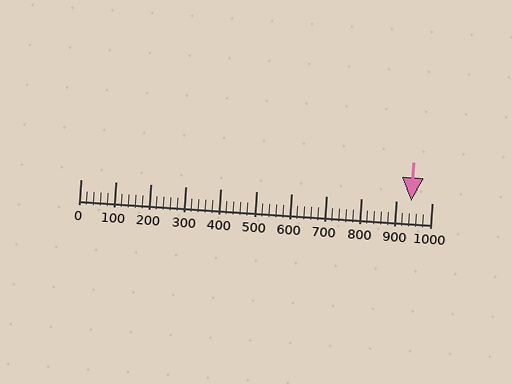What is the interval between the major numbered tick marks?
The major tick marks are spaced 100 units apart.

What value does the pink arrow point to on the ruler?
The pink arrow points to approximately 941.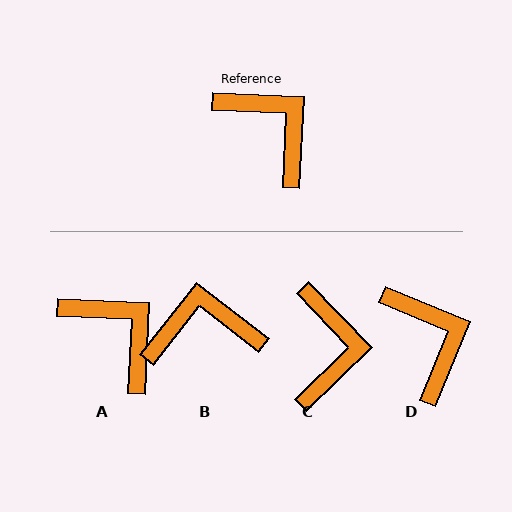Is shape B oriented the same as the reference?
No, it is off by about 55 degrees.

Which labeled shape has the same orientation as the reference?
A.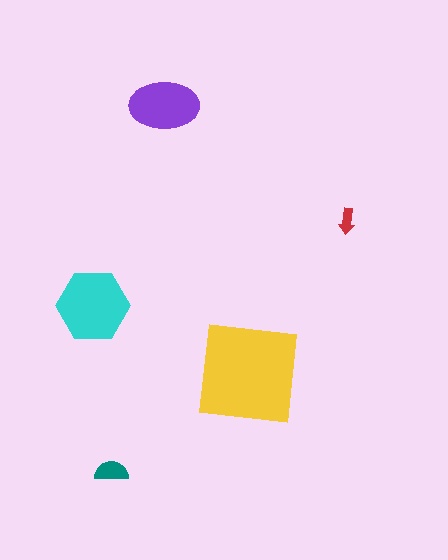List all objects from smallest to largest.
The red arrow, the teal semicircle, the purple ellipse, the cyan hexagon, the yellow square.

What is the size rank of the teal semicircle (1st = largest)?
4th.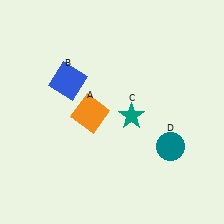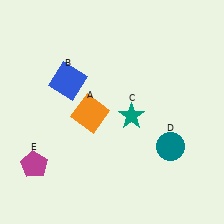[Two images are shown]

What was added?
A magenta pentagon (E) was added in Image 2.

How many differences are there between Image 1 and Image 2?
There is 1 difference between the two images.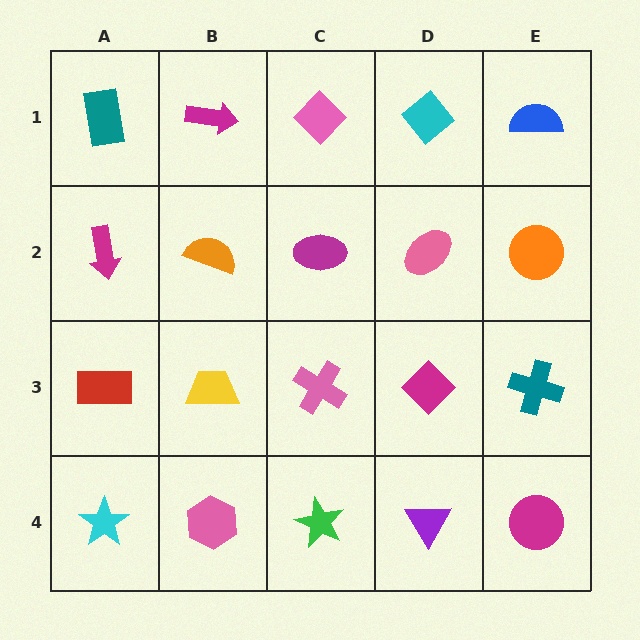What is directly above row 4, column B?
A yellow trapezoid.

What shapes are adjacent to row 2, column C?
A pink diamond (row 1, column C), a pink cross (row 3, column C), an orange semicircle (row 2, column B), a pink ellipse (row 2, column D).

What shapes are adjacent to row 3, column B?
An orange semicircle (row 2, column B), a pink hexagon (row 4, column B), a red rectangle (row 3, column A), a pink cross (row 3, column C).